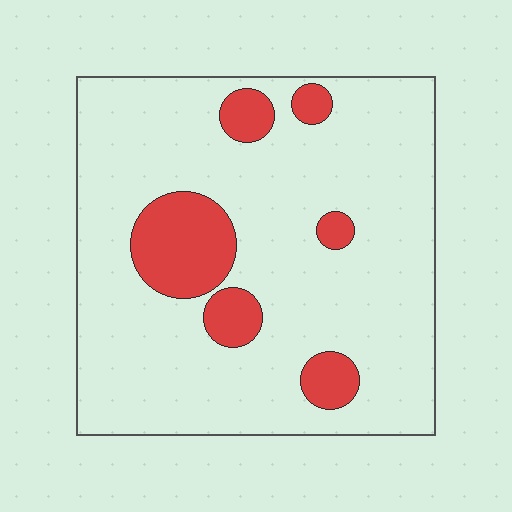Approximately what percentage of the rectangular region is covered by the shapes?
Approximately 15%.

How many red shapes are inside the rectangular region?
6.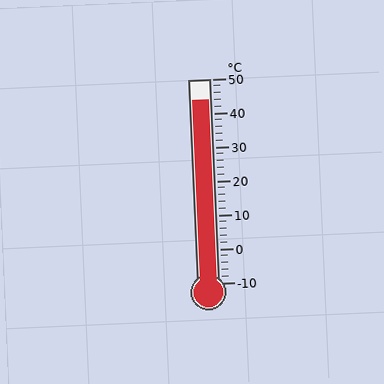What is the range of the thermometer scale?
The thermometer scale ranges from -10°C to 50°C.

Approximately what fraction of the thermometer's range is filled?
The thermometer is filled to approximately 90% of its range.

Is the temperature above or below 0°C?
The temperature is above 0°C.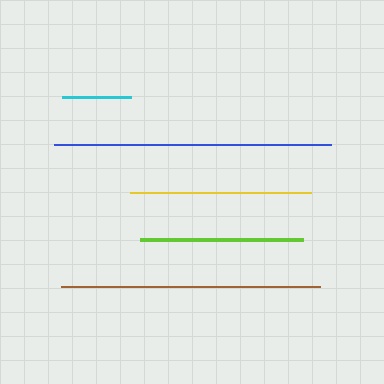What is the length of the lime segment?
The lime segment is approximately 163 pixels long.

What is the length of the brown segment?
The brown segment is approximately 259 pixels long.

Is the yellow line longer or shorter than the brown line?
The brown line is longer than the yellow line.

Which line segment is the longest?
The blue line is the longest at approximately 277 pixels.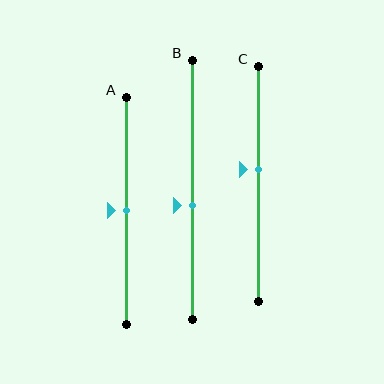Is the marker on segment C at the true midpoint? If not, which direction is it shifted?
No, the marker on segment C is shifted upward by about 6% of the segment length.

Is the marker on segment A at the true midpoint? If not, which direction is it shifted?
Yes, the marker on segment A is at the true midpoint.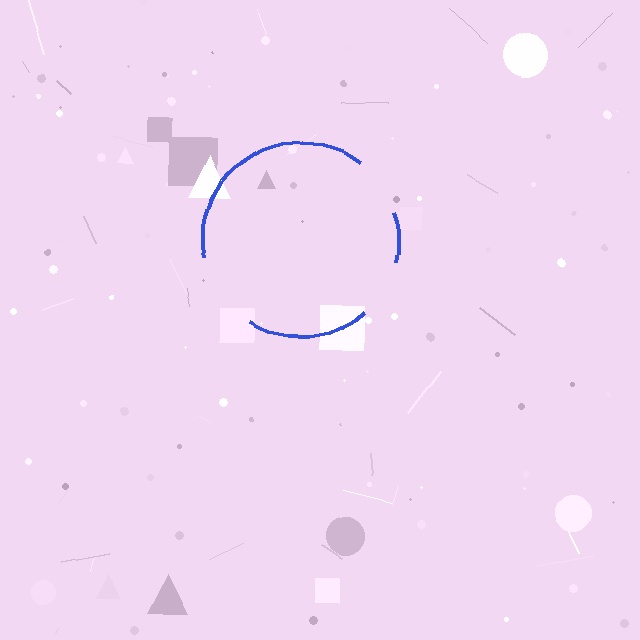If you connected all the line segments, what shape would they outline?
They would outline a circle.